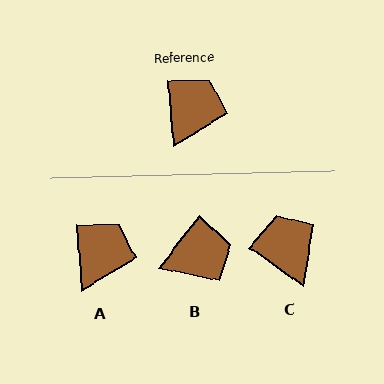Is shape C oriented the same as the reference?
No, it is off by about 49 degrees.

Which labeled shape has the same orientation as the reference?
A.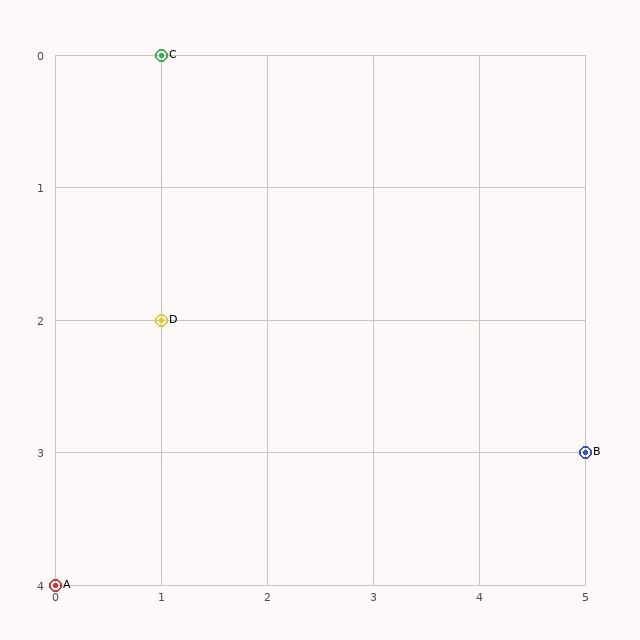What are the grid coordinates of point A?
Point A is at grid coordinates (0, 4).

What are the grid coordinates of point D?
Point D is at grid coordinates (1, 2).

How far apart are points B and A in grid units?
Points B and A are 5 columns and 1 row apart (about 5.1 grid units diagonally).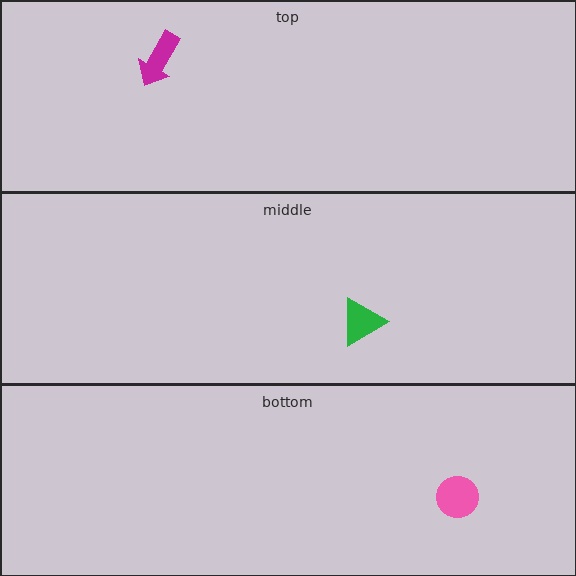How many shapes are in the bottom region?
1.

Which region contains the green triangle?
The middle region.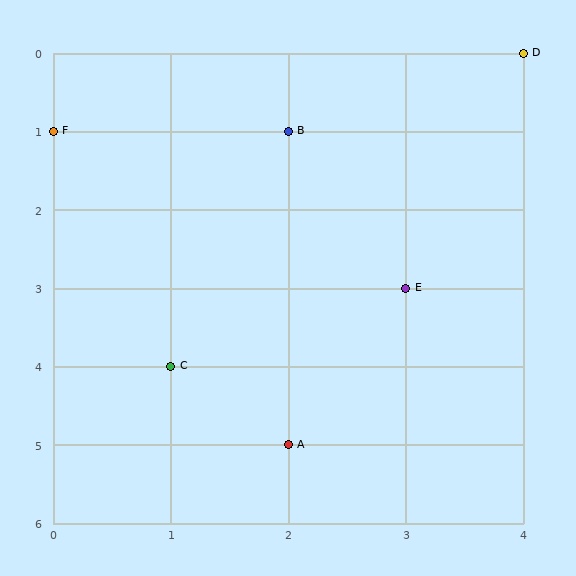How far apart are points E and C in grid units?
Points E and C are 2 columns and 1 row apart (about 2.2 grid units diagonally).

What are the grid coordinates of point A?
Point A is at grid coordinates (2, 5).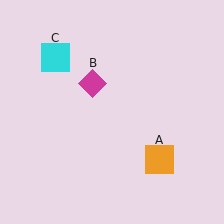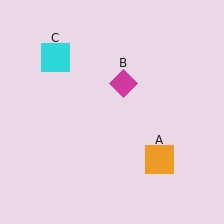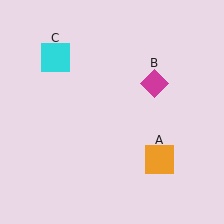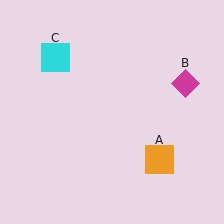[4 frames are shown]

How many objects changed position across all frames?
1 object changed position: magenta diamond (object B).